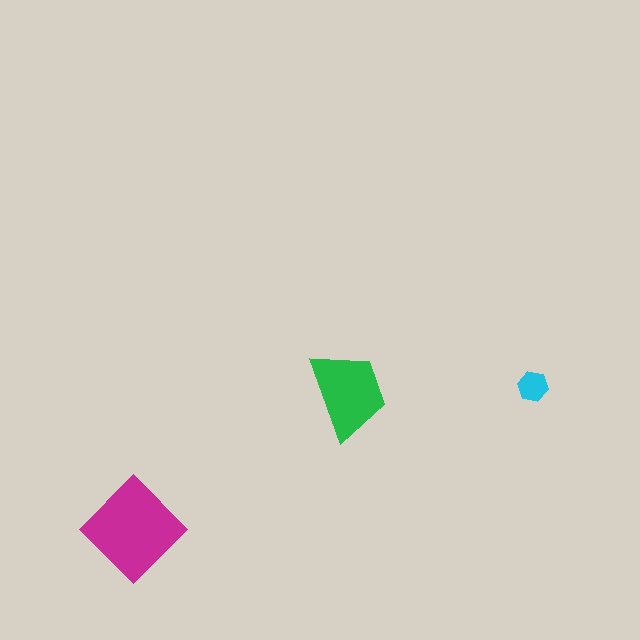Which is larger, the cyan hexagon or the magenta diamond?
The magenta diamond.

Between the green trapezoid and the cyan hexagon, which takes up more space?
The green trapezoid.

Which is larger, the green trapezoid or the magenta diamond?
The magenta diamond.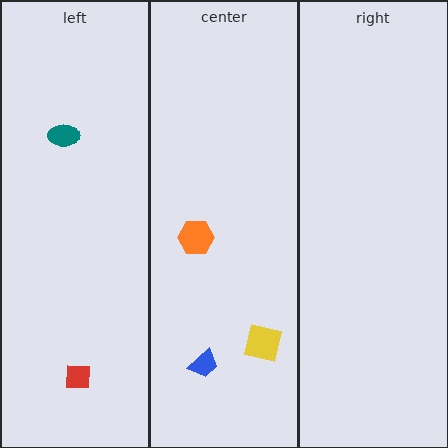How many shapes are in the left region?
2.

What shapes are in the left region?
The red square, the teal ellipse.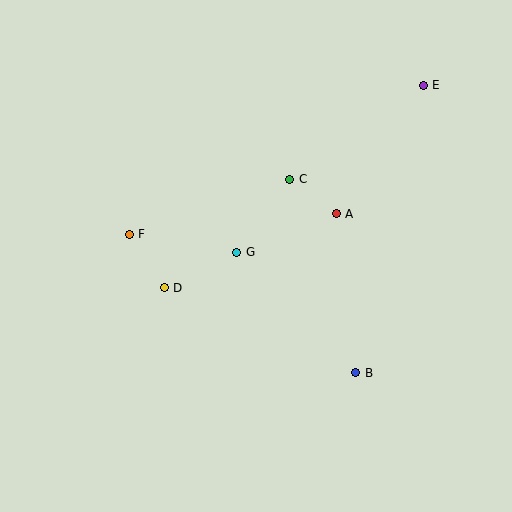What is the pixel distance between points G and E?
The distance between G and E is 250 pixels.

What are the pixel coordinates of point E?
Point E is at (423, 86).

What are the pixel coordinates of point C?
Point C is at (290, 179).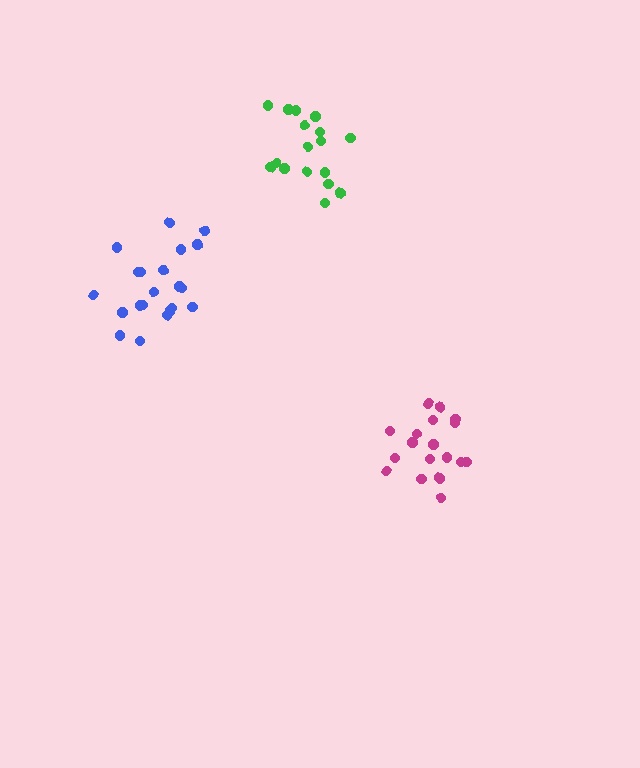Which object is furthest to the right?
The magenta cluster is rightmost.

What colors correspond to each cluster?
The clusters are colored: blue, magenta, green.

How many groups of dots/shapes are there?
There are 3 groups.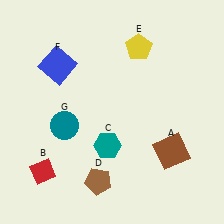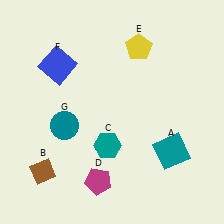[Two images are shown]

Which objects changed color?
A changed from brown to teal. B changed from red to brown. D changed from brown to magenta.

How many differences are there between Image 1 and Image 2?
There are 3 differences between the two images.